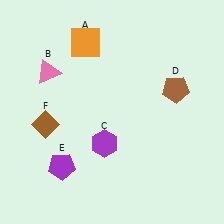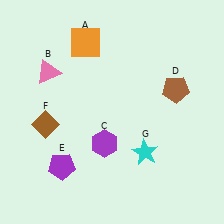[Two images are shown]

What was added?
A cyan star (G) was added in Image 2.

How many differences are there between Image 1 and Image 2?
There is 1 difference between the two images.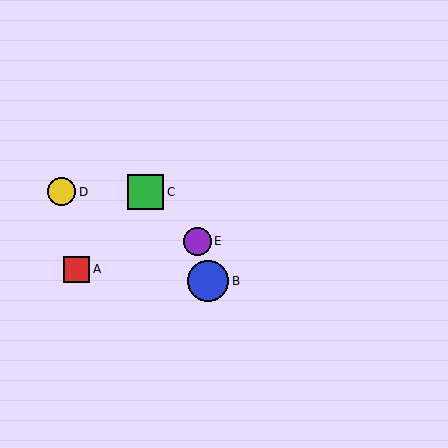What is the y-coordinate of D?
Object D is at y≈192.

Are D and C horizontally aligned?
Yes, both are at y≈192.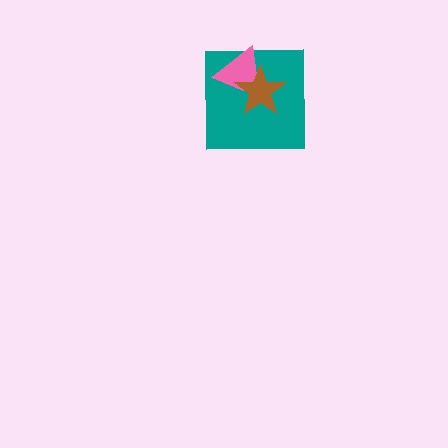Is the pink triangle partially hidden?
Yes, it is partially covered by another shape.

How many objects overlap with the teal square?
2 objects overlap with the teal square.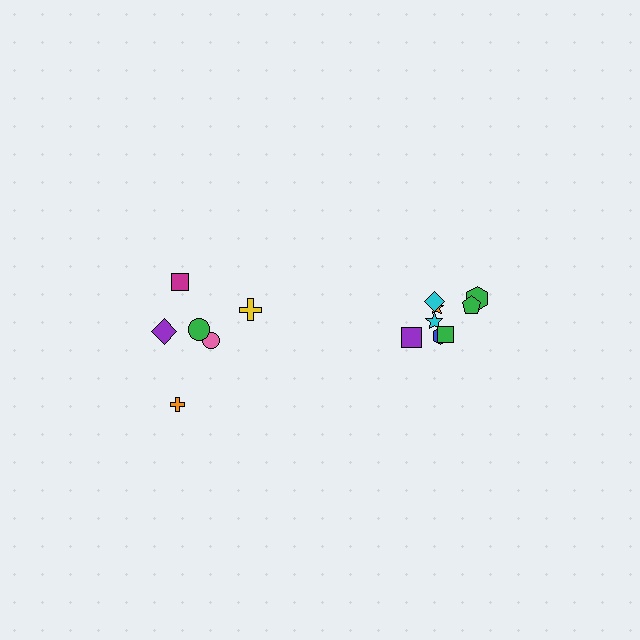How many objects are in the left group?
There are 6 objects.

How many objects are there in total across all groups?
There are 14 objects.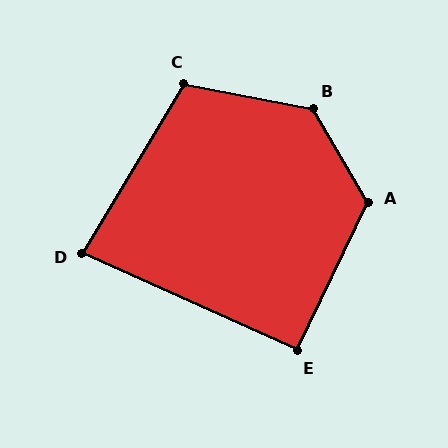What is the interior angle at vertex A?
Approximately 124 degrees (obtuse).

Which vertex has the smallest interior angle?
D, at approximately 83 degrees.